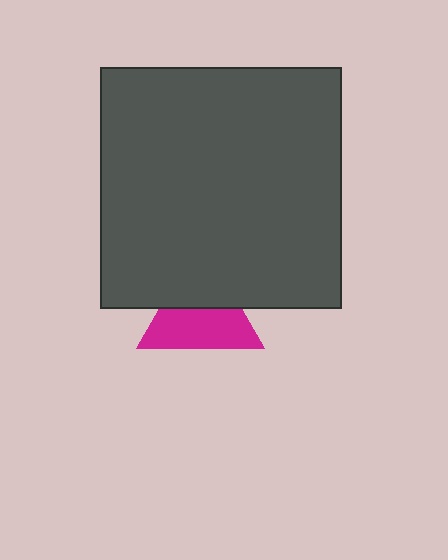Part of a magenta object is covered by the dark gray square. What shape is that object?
It is a triangle.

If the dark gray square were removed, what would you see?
You would see the complete magenta triangle.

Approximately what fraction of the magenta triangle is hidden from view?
Roughly 42% of the magenta triangle is hidden behind the dark gray square.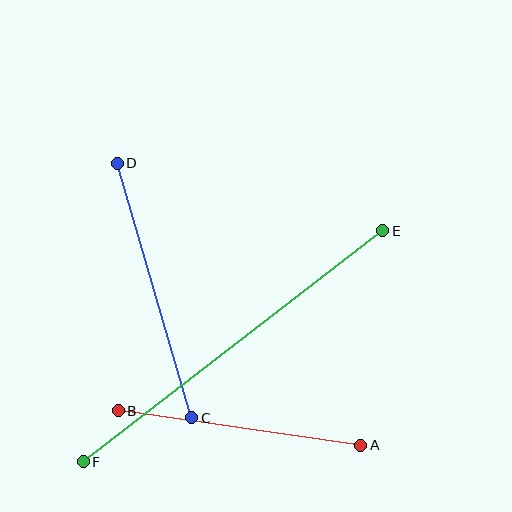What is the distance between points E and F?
The distance is approximately 378 pixels.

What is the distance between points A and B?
The distance is approximately 245 pixels.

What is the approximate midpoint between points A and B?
The midpoint is at approximately (239, 428) pixels.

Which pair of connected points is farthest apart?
Points E and F are farthest apart.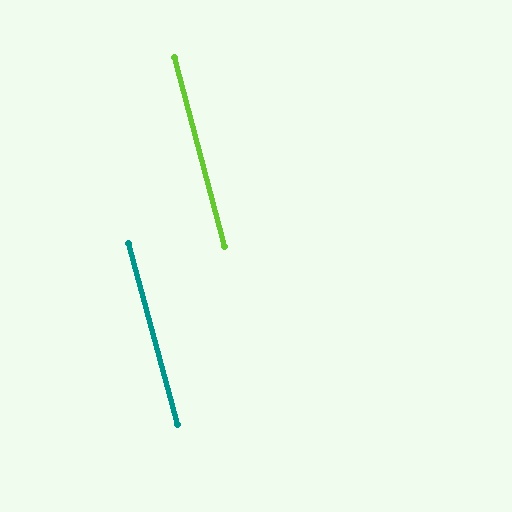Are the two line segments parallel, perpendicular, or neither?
Parallel — their directions differ by only 0.3°.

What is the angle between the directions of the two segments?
Approximately 0 degrees.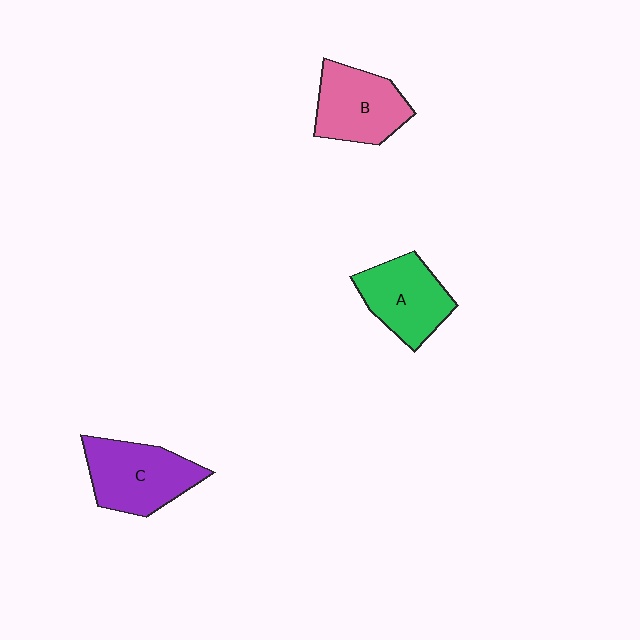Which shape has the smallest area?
Shape A (green).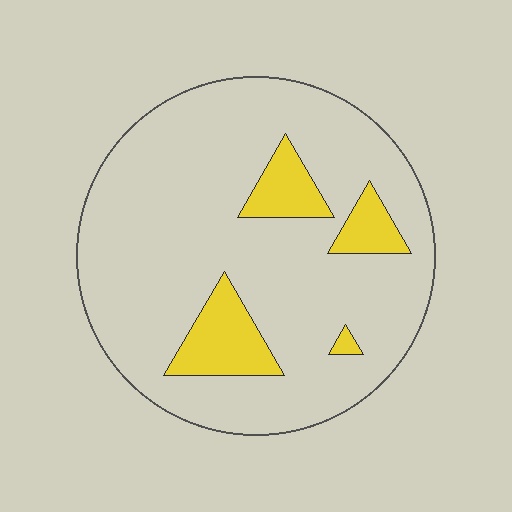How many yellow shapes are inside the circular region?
4.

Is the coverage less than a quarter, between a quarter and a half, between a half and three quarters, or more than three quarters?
Less than a quarter.